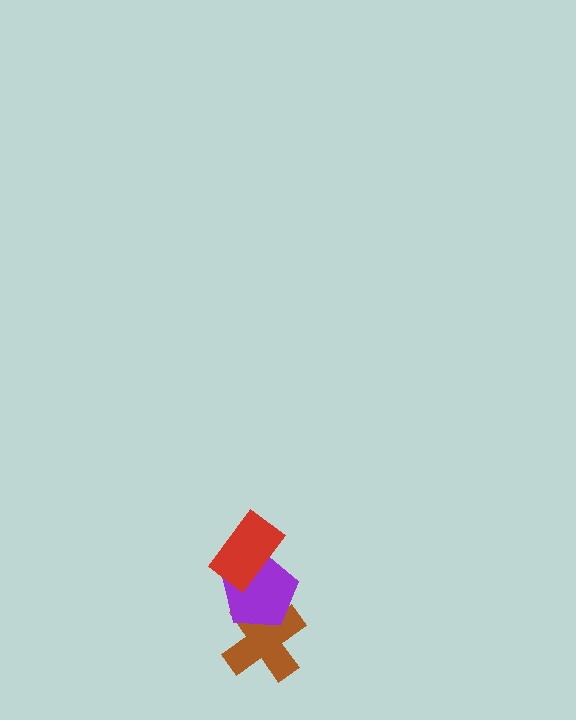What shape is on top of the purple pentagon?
The red rectangle is on top of the purple pentagon.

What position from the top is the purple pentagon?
The purple pentagon is 2nd from the top.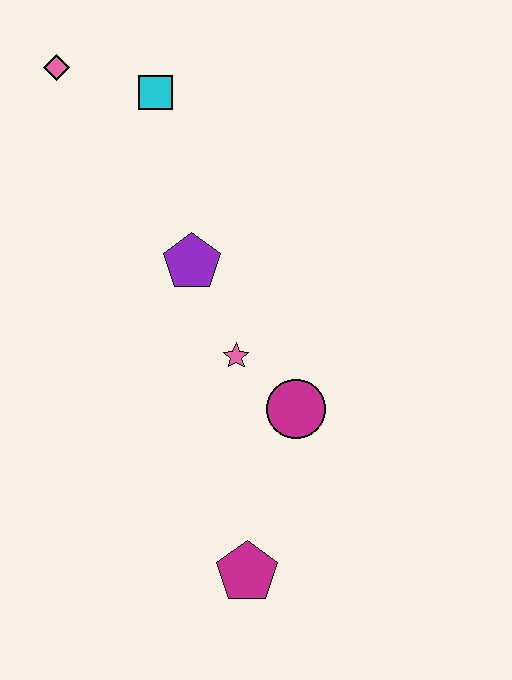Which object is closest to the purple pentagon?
The pink star is closest to the purple pentagon.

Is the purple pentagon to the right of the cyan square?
Yes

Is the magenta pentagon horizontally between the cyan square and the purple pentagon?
No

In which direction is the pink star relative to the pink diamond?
The pink star is below the pink diamond.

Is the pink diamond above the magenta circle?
Yes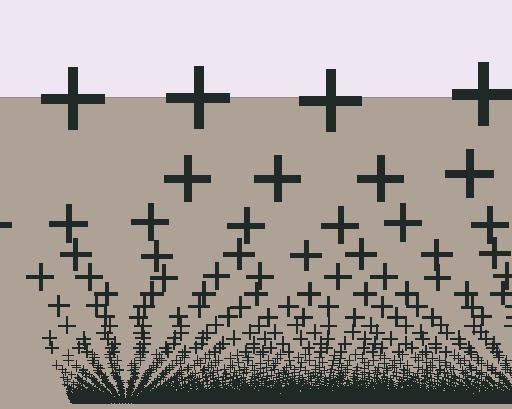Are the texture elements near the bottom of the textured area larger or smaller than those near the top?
Smaller. The gradient is inverted — elements near the bottom are smaller and denser.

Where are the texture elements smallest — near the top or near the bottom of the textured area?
Near the bottom.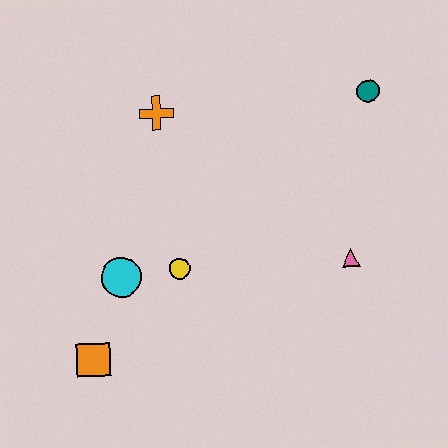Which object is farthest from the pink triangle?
The orange square is farthest from the pink triangle.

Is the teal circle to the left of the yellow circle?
No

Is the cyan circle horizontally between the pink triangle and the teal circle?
No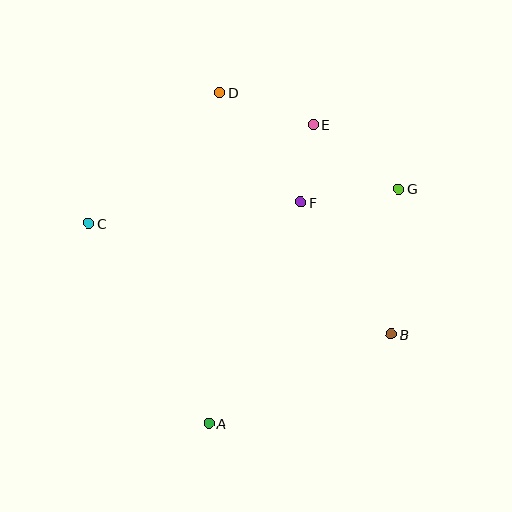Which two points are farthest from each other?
Points A and D are farthest from each other.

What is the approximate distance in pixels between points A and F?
The distance between A and F is approximately 239 pixels.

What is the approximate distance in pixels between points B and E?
The distance between B and E is approximately 223 pixels.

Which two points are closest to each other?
Points E and F are closest to each other.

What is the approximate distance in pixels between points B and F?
The distance between B and F is approximately 160 pixels.